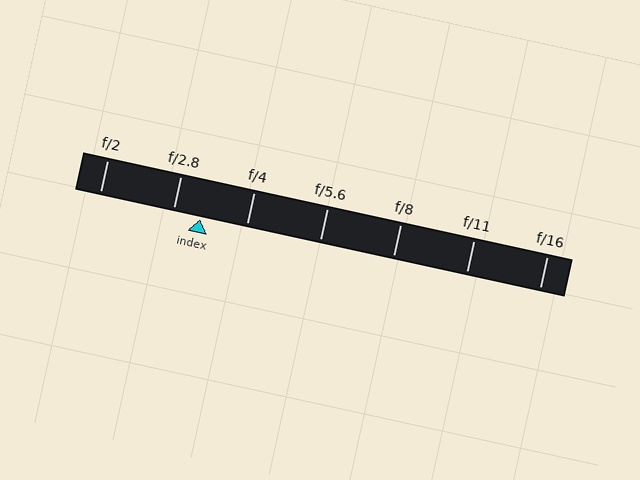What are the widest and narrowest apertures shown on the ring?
The widest aperture shown is f/2 and the narrowest is f/16.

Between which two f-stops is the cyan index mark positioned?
The index mark is between f/2.8 and f/4.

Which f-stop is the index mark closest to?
The index mark is closest to f/2.8.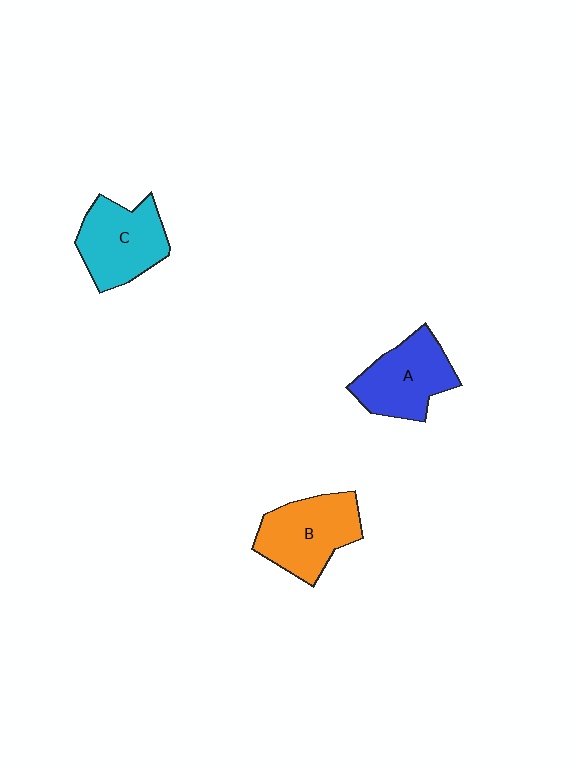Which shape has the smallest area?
Shape A (blue).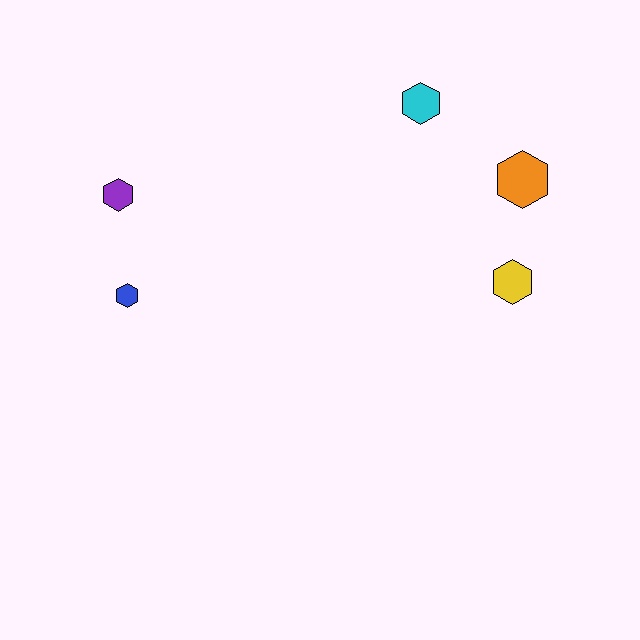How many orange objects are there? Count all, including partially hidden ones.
There is 1 orange object.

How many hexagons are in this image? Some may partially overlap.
There are 5 hexagons.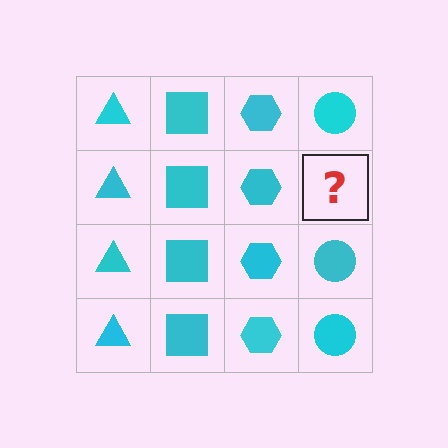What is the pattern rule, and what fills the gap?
The rule is that each column has a consistent shape. The gap should be filled with a cyan circle.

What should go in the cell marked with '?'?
The missing cell should contain a cyan circle.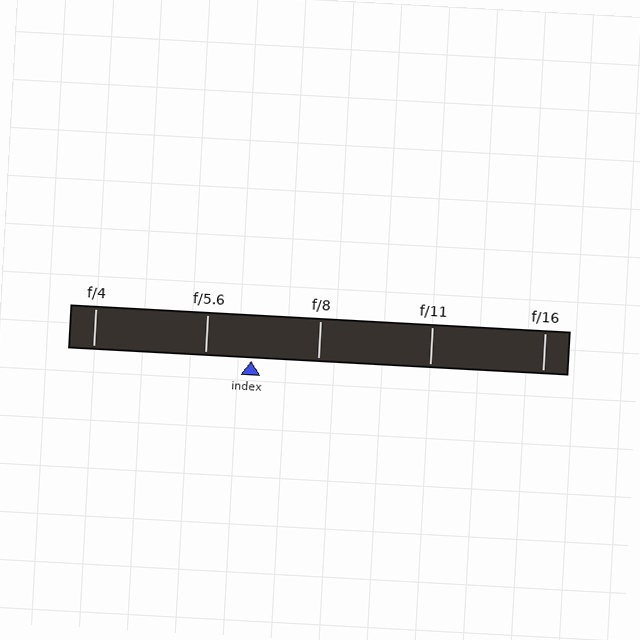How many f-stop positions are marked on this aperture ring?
There are 5 f-stop positions marked.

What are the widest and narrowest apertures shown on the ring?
The widest aperture shown is f/4 and the narrowest is f/16.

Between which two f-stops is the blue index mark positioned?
The index mark is between f/5.6 and f/8.